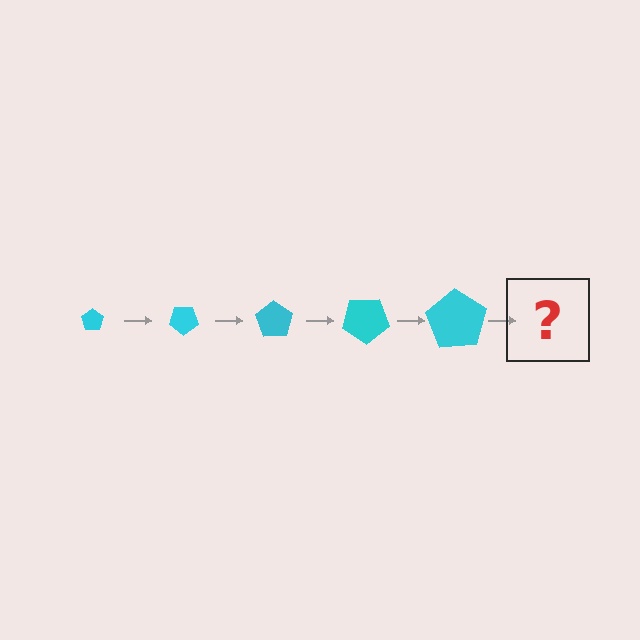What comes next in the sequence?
The next element should be a pentagon, larger than the previous one and rotated 175 degrees from the start.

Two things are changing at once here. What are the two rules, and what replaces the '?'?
The two rules are that the pentagon grows larger each step and it rotates 35 degrees each step. The '?' should be a pentagon, larger than the previous one and rotated 175 degrees from the start.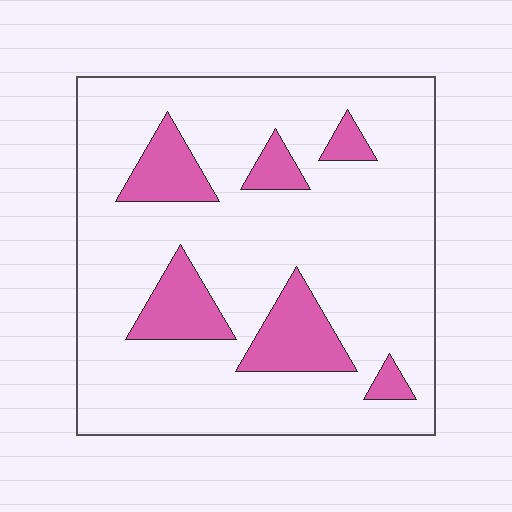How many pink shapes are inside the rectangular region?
6.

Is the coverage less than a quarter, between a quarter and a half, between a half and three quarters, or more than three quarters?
Less than a quarter.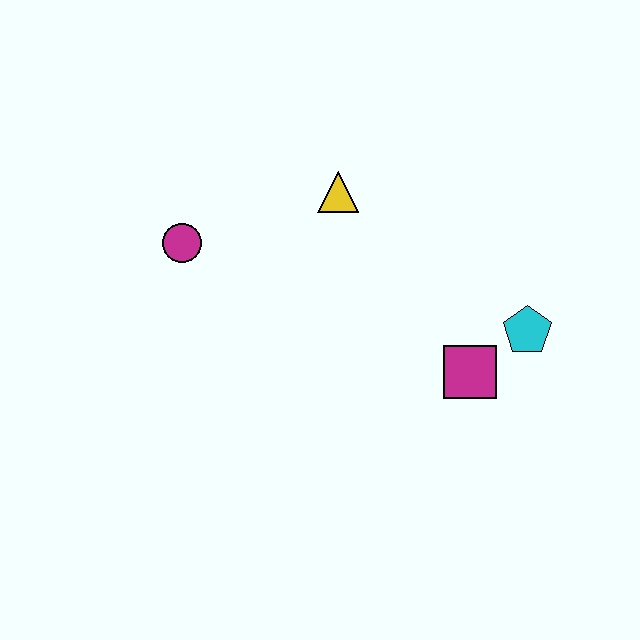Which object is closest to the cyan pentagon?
The magenta square is closest to the cyan pentagon.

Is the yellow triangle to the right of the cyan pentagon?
No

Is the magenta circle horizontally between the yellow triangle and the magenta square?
No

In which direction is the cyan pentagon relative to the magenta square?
The cyan pentagon is to the right of the magenta square.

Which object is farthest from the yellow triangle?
The cyan pentagon is farthest from the yellow triangle.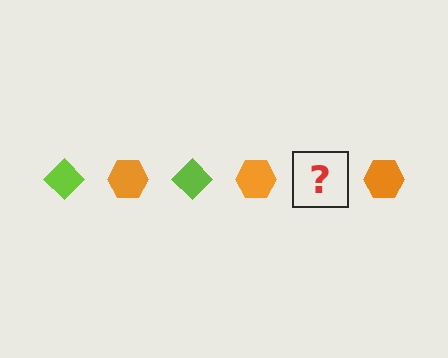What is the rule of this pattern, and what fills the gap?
The rule is that the pattern alternates between lime diamond and orange hexagon. The gap should be filled with a lime diamond.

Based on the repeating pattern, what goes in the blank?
The blank should be a lime diamond.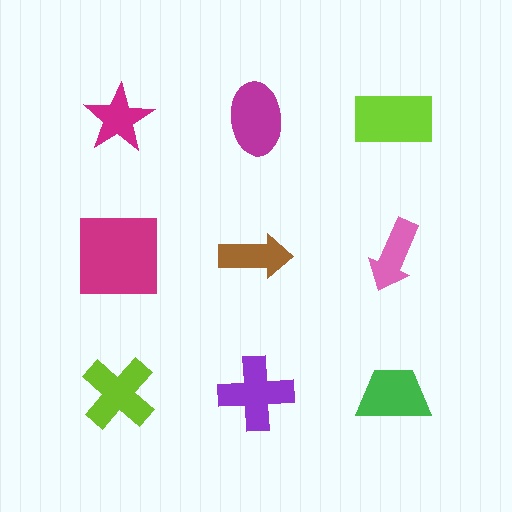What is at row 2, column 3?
A pink arrow.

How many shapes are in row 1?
3 shapes.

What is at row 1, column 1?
A magenta star.